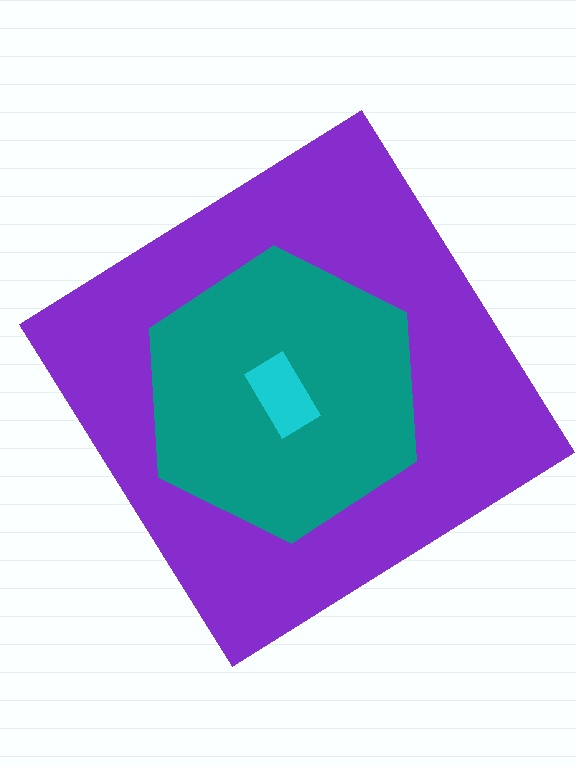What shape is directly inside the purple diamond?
The teal hexagon.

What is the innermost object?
The cyan rectangle.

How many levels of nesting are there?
3.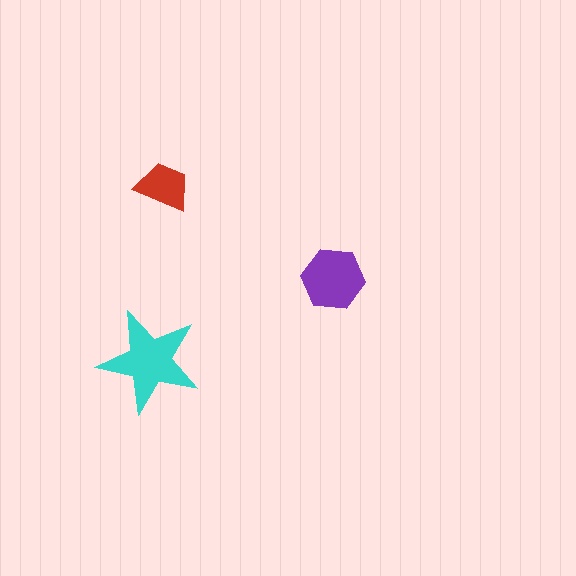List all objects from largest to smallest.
The cyan star, the purple hexagon, the red trapezoid.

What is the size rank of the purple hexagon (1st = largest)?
2nd.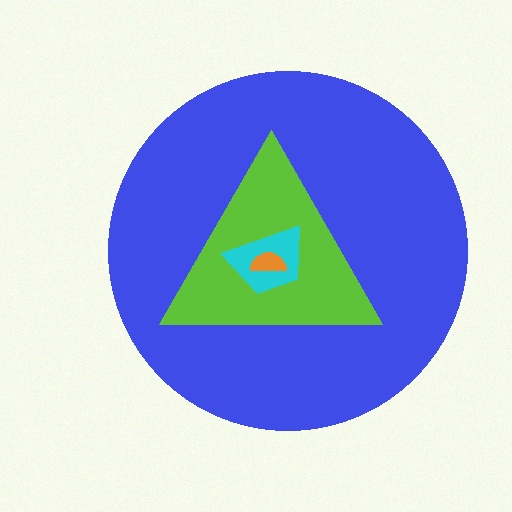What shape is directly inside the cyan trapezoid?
The orange semicircle.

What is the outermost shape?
The blue circle.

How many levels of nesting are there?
4.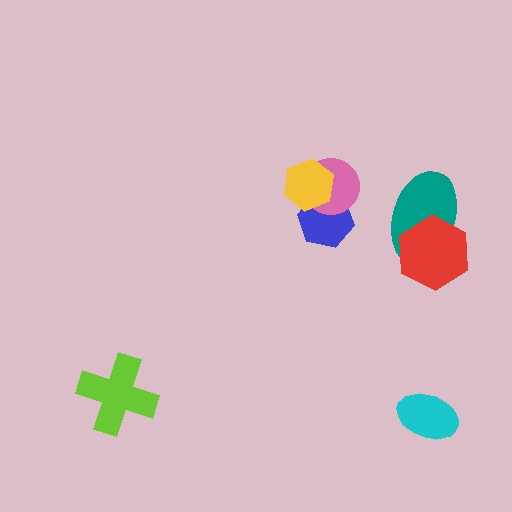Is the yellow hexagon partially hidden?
No, no other shape covers it.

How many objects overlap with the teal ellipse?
1 object overlaps with the teal ellipse.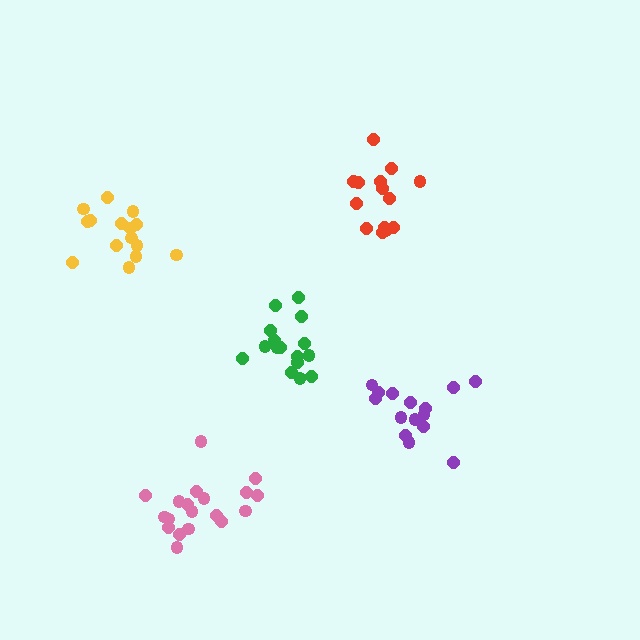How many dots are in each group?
Group 1: 19 dots, Group 2: 15 dots, Group 3: 14 dots, Group 4: 15 dots, Group 5: 16 dots (79 total).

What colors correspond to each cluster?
The clusters are colored: pink, purple, red, yellow, green.